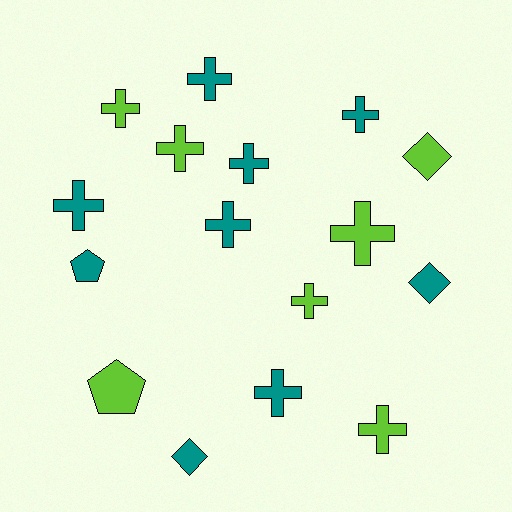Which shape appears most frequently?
Cross, with 11 objects.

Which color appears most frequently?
Teal, with 9 objects.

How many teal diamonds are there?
There are 2 teal diamonds.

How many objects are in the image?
There are 16 objects.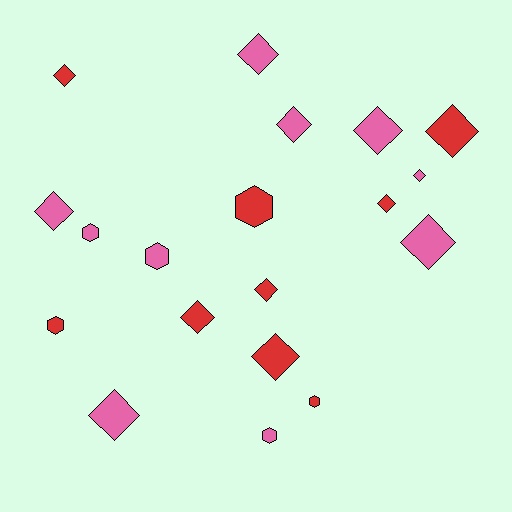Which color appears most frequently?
Pink, with 10 objects.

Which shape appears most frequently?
Diamond, with 13 objects.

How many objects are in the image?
There are 19 objects.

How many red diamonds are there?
There are 6 red diamonds.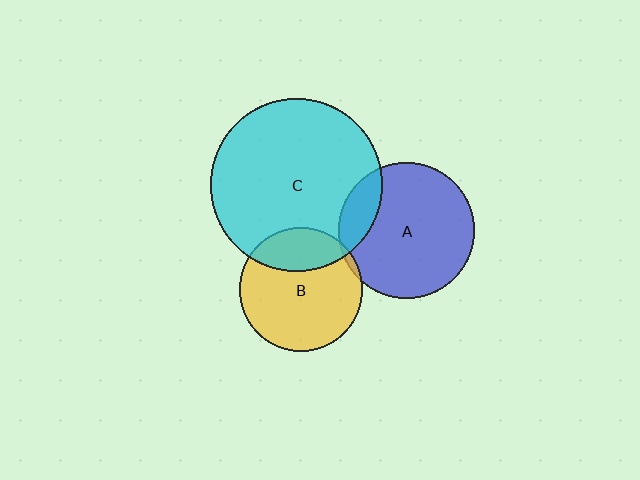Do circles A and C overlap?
Yes.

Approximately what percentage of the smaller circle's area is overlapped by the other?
Approximately 15%.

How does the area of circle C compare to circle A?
Approximately 1.6 times.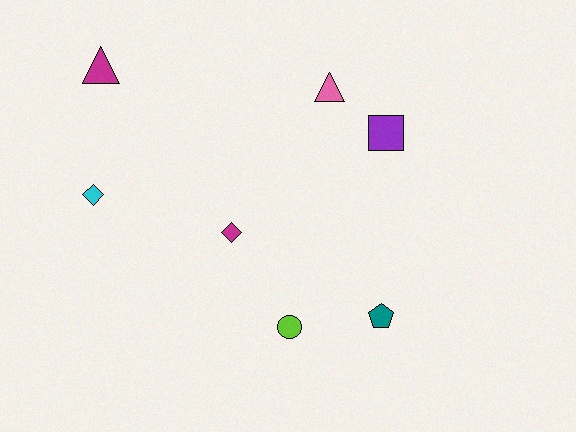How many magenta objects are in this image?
There are 2 magenta objects.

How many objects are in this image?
There are 7 objects.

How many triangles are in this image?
There are 2 triangles.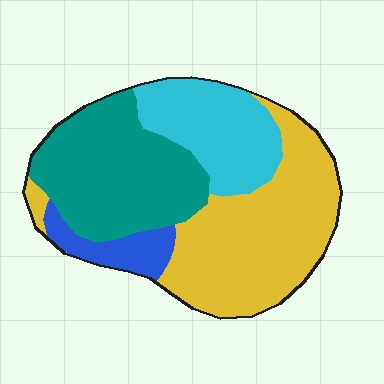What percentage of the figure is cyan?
Cyan takes up about one fifth (1/5) of the figure.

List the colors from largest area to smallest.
From largest to smallest: yellow, teal, cyan, blue.